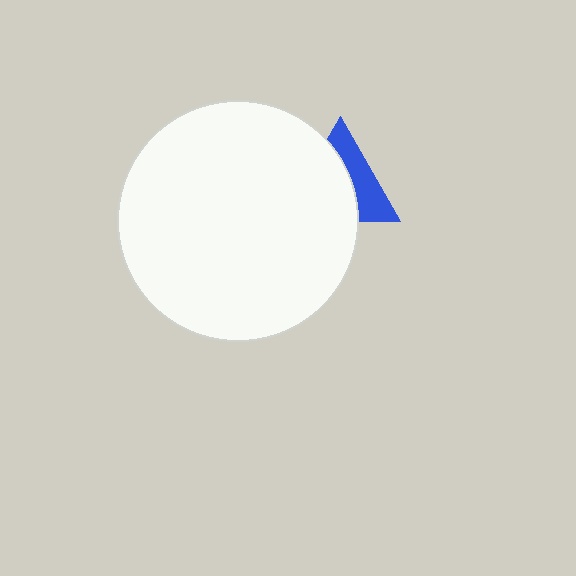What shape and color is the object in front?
The object in front is a white circle.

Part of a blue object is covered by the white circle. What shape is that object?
It is a triangle.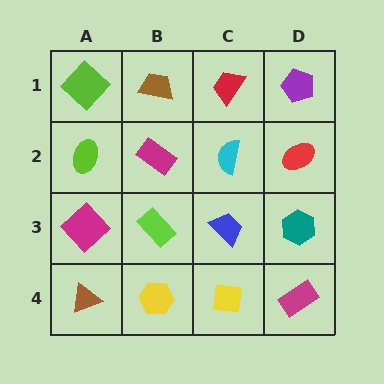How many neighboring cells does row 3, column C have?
4.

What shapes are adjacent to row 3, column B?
A magenta rectangle (row 2, column B), a yellow hexagon (row 4, column B), a magenta diamond (row 3, column A), a blue trapezoid (row 3, column C).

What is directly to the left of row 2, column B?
A lime ellipse.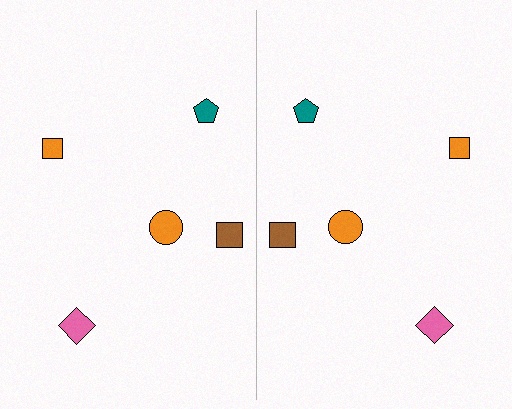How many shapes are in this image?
There are 10 shapes in this image.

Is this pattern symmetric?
Yes, this pattern has bilateral (reflection) symmetry.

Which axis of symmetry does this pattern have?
The pattern has a vertical axis of symmetry running through the center of the image.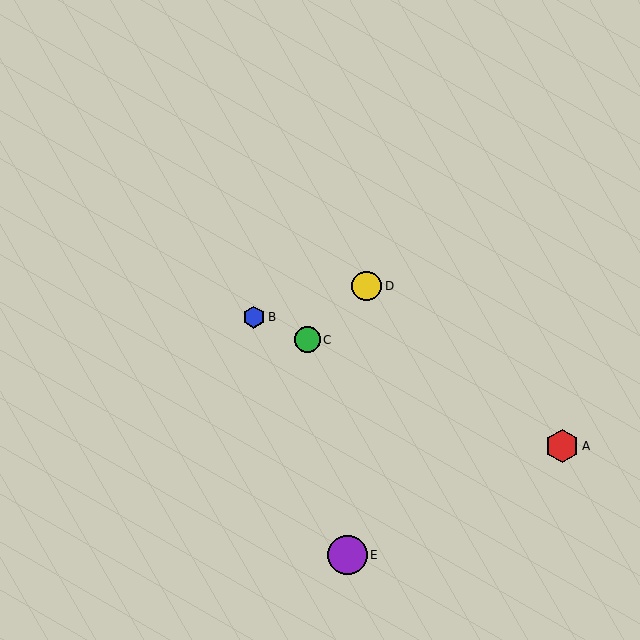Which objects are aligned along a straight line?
Objects A, B, C are aligned along a straight line.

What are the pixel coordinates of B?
Object B is at (254, 317).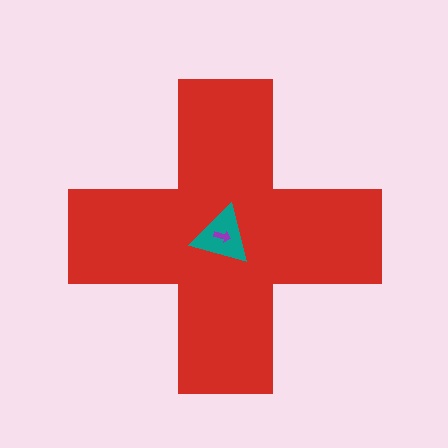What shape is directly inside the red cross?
The teal triangle.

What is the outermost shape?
The red cross.